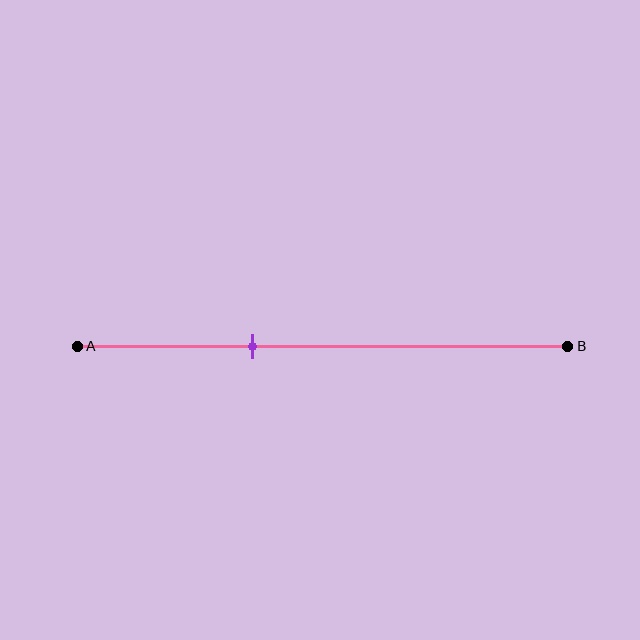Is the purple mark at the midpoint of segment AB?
No, the mark is at about 35% from A, not at the 50% midpoint.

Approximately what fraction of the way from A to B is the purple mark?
The purple mark is approximately 35% of the way from A to B.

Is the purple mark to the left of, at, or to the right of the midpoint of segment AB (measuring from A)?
The purple mark is to the left of the midpoint of segment AB.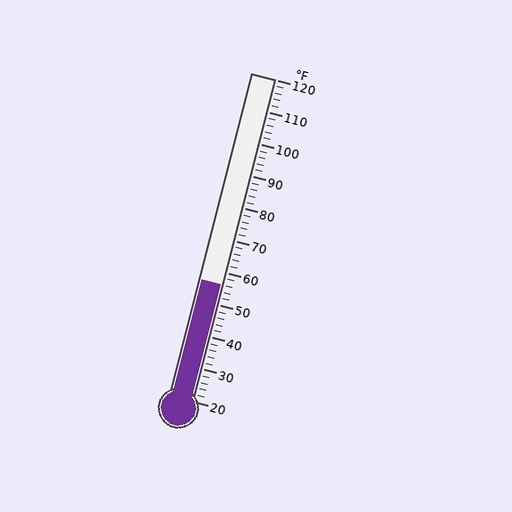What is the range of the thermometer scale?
The thermometer scale ranges from 20°F to 120°F.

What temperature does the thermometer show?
The thermometer shows approximately 56°F.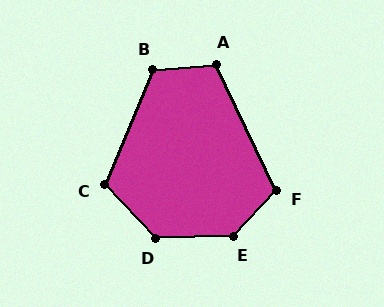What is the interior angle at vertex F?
Approximately 111 degrees (obtuse).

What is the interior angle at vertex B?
Approximately 117 degrees (obtuse).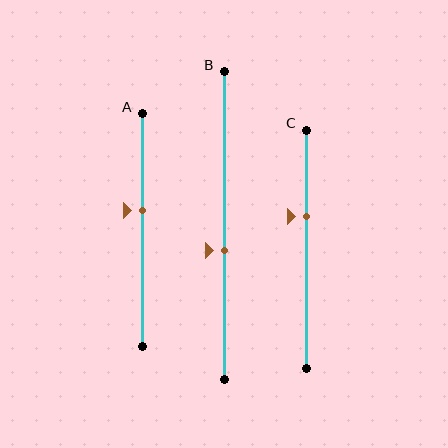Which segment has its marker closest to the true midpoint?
Segment B has its marker closest to the true midpoint.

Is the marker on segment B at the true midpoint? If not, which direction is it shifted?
No, the marker on segment B is shifted downward by about 8% of the segment length.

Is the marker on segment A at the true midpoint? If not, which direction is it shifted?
No, the marker on segment A is shifted upward by about 8% of the segment length.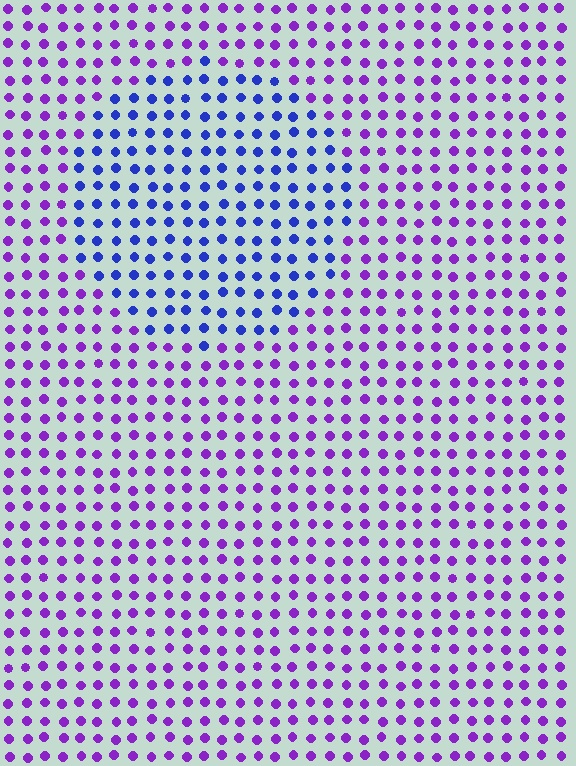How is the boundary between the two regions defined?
The boundary is defined purely by a slight shift in hue (about 45 degrees). Spacing, size, and orientation are identical on both sides.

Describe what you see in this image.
The image is filled with small purple elements in a uniform arrangement. A circle-shaped region is visible where the elements are tinted to a slightly different hue, forming a subtle color boundary.